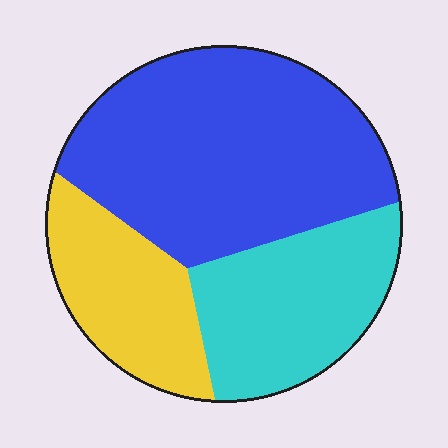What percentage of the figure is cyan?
Cyan covers about 25% of the figure.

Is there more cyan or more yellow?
Cyan.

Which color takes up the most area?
Blue, at roughly 50%.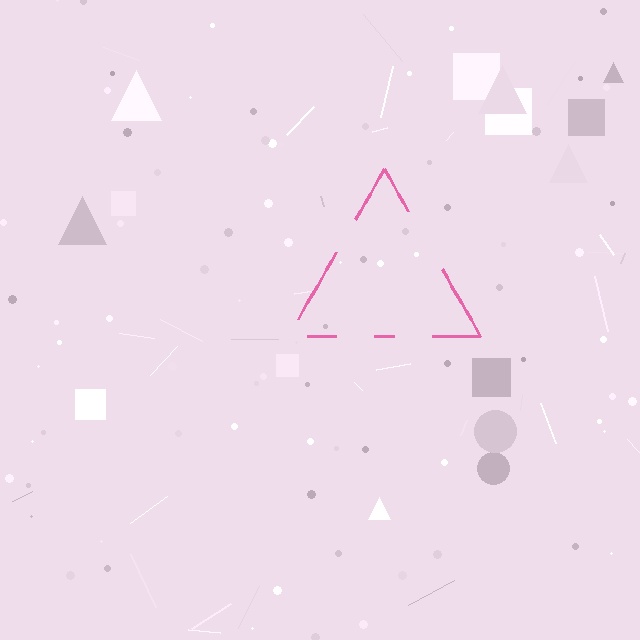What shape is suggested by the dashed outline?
The dashed outline suggests a triangle.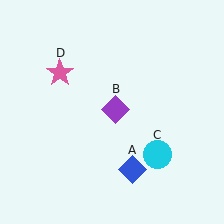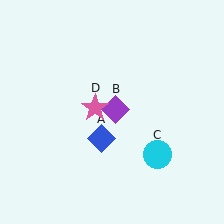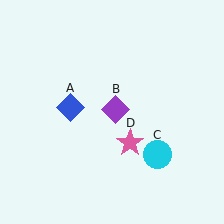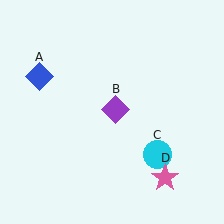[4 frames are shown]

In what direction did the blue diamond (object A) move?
The blue diamond (object A) moved up and to the left.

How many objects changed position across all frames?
2 objects changed position: blue diamond (object A), pink star (object D).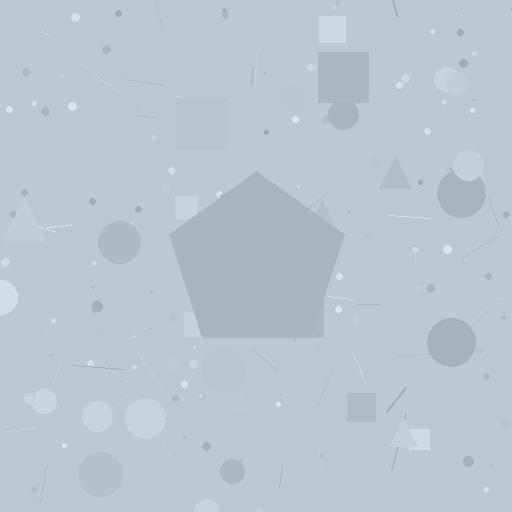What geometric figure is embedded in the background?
A pentagon is embedded in the background.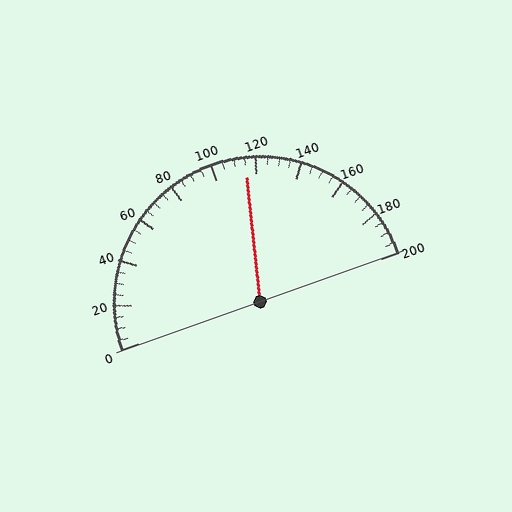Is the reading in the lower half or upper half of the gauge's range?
The reading is in the upper half of the range (0 to 200).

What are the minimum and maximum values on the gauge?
The gauge ranges from 0 to 200.